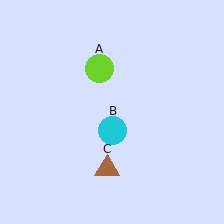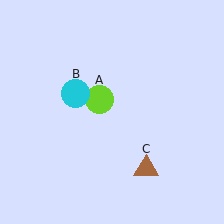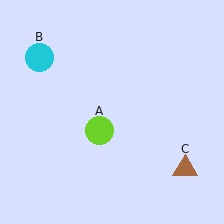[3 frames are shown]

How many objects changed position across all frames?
3 objects changed position: lime circle (object A), cyan circle (object B), brown triangle (object C).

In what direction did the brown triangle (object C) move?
The brown triangle (object C) moved right.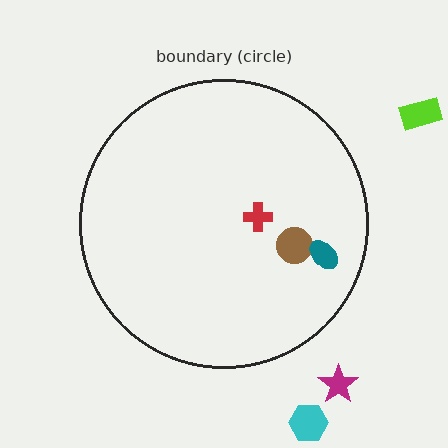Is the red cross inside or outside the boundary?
Inside.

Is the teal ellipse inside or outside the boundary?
Inside.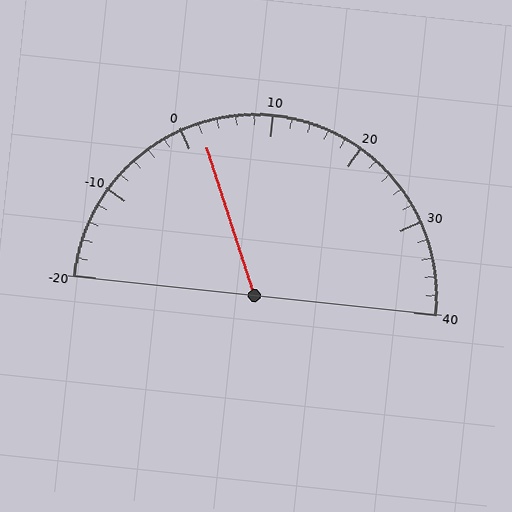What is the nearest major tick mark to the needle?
The nearest major tick mark is 0.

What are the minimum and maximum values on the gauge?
The gauge ranges from -20 to 40.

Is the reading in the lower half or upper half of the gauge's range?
The reading is in the lower half of the range (-20 to 40).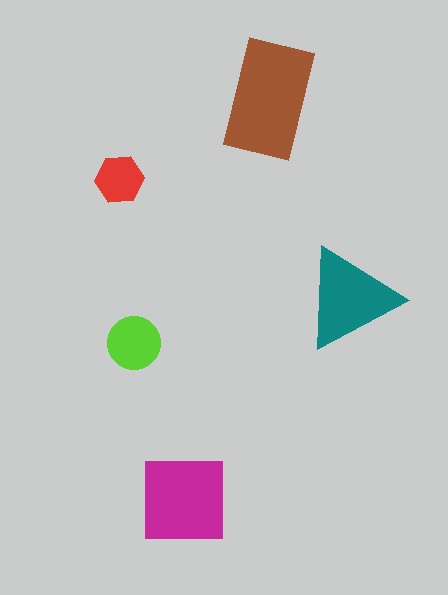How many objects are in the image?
There are 5 objects in the image.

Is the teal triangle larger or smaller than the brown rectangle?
Smaller.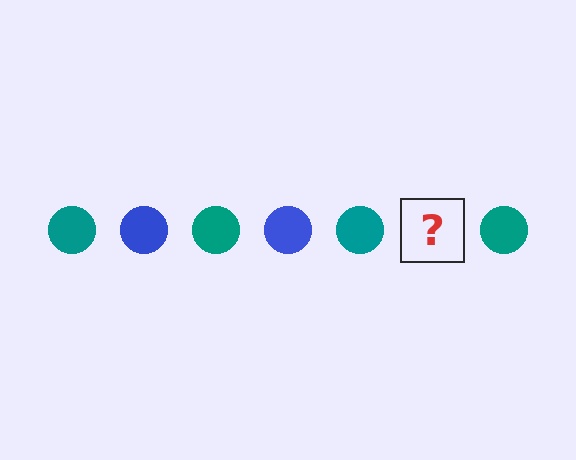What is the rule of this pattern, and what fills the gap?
The rule is that the pattern cycles through teal, blue circles. The gap should be filled with a blue circle.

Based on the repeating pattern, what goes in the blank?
The blank should be a blue circle.